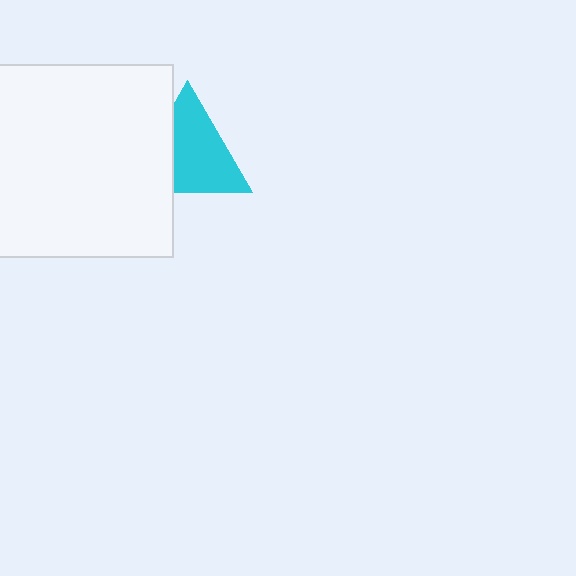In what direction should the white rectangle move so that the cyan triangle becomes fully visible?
The white rectangle should move left. That is the shortest direction to clear the overlap and leave the cyan triangle fully visible.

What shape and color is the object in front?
The object in front is a white rectangle.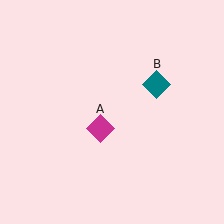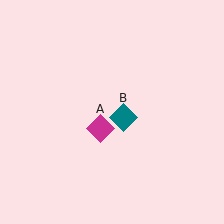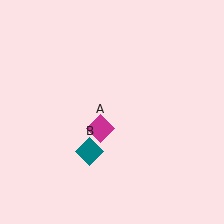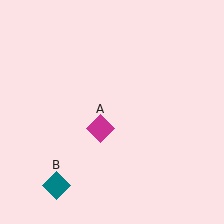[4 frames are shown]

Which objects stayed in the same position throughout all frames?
Magenta diamond (object A) remained stationary.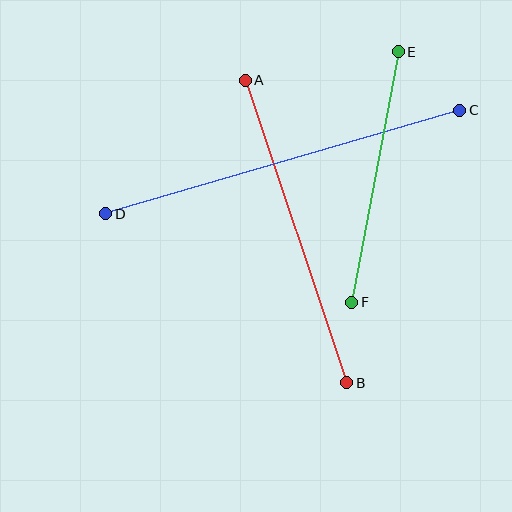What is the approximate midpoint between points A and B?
The midpoint is at approximately (296, 232) pixels.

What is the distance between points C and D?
The distance is approximately 369 pixels.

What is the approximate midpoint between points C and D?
The midpoint is at approximately (283, 162) pixels.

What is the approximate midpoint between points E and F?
The midpoint is at approximately (375, 177) pixels.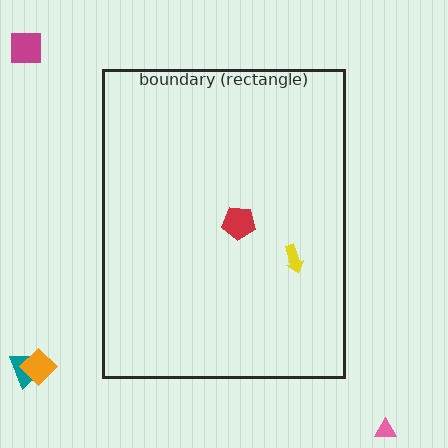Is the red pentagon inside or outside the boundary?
Inside.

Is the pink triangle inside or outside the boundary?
Outside.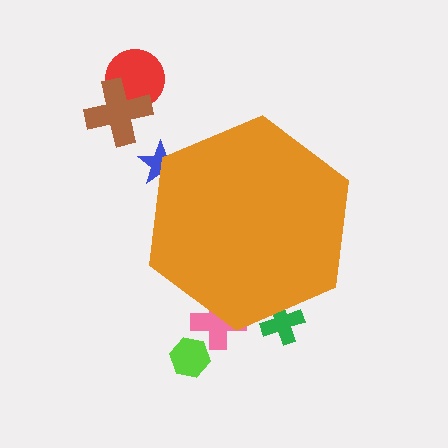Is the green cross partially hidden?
Yes, the green cross is partially hidden behind the orange hexagon.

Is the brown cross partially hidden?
No, the brown cross is fully visible.